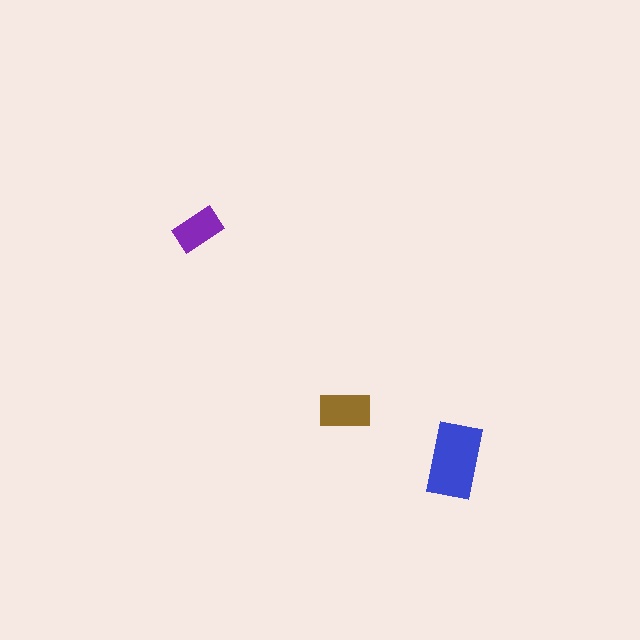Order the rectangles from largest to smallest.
the blue one, the brown one, the purple one.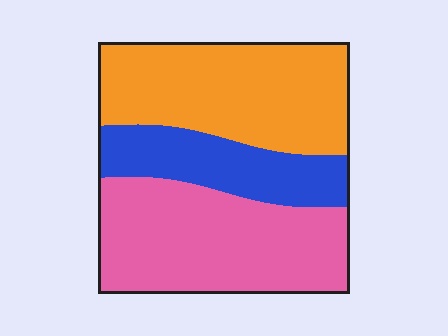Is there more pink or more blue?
Pink.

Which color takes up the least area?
Blue, at roughly 20%.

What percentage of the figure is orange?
Orange covers roughly 40% of the figure.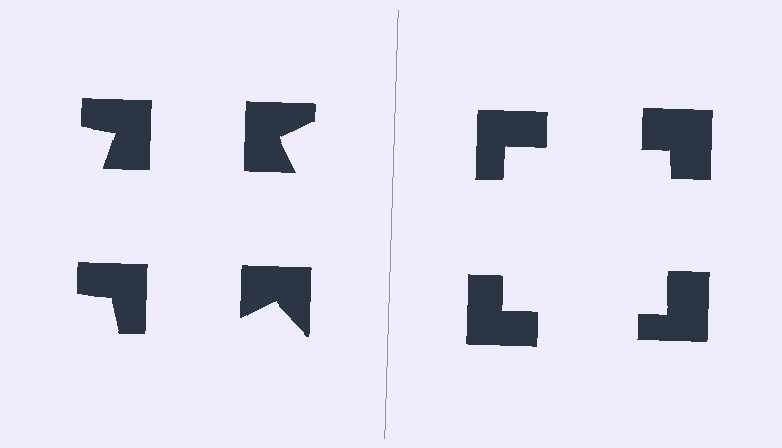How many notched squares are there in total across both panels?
8 — 4 on each side.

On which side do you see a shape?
An illusory square appears on the right side. On the left side the wedge cuts are rotated, so no coherent shape forms.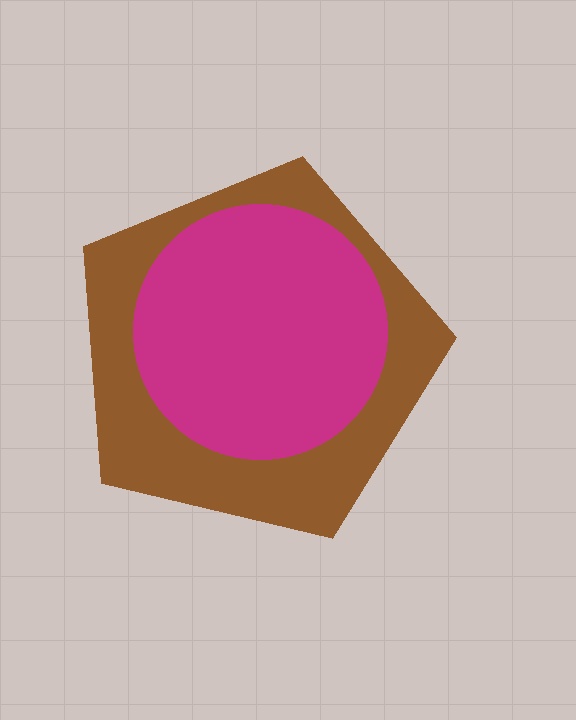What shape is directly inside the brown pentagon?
The magenta circle.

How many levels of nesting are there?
2.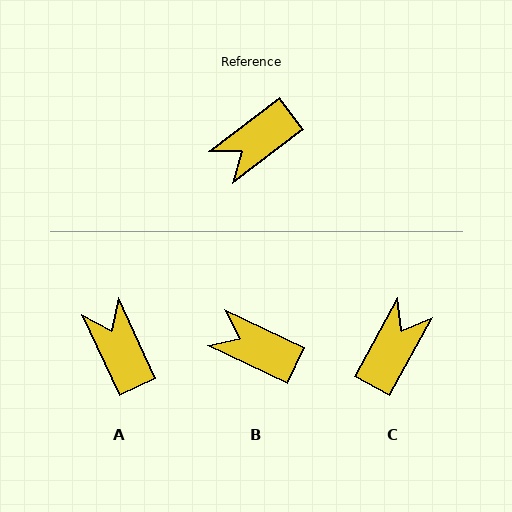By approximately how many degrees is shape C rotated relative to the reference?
Approximately 156 degrees clockwise.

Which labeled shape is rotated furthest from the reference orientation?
C, about 156 degrees away.